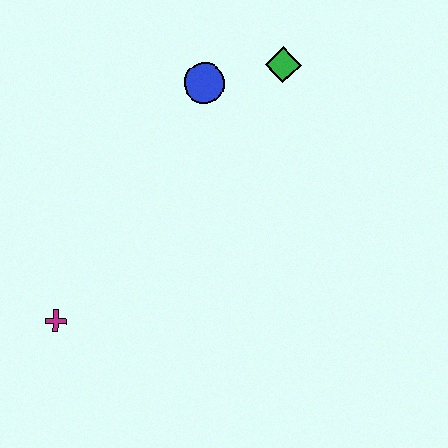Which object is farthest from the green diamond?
The magenta cross is farthest from the green diamond.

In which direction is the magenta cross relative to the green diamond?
The magenta cross is below the green diamond.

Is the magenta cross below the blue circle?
Yes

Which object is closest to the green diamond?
The blue circle is closest to the green diamond.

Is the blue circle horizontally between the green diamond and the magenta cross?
Yes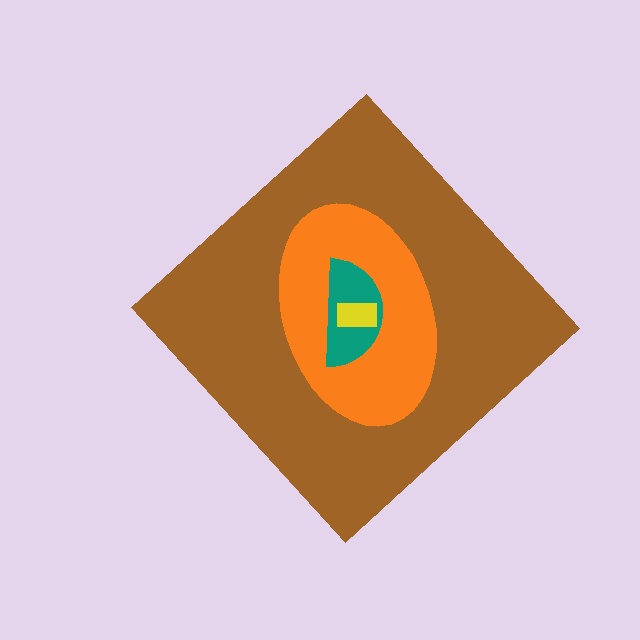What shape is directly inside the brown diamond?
The orange ellipse.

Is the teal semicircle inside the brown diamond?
Yes.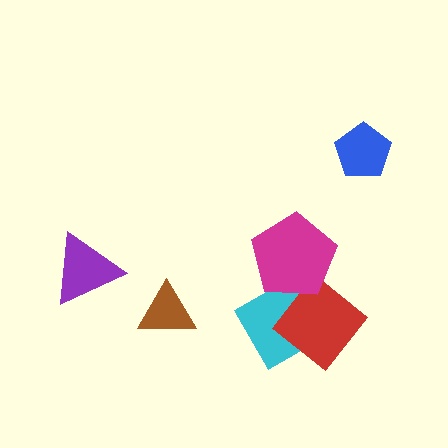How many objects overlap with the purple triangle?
0 objects overlap with the purple triangle.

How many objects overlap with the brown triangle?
0 objects overlap with the brown triangle.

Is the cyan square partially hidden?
Yes, it is partially covered by another shape.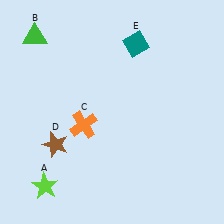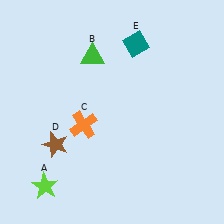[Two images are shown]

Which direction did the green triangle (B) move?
The green triangle (B) moved right.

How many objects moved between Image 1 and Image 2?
1 object moved between the two images.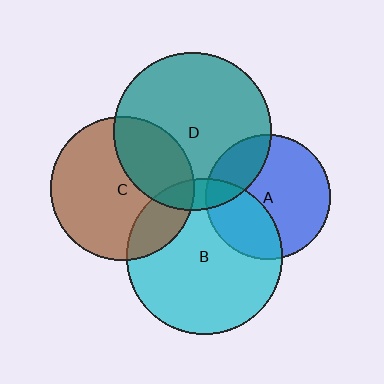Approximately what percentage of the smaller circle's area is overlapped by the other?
Approximately 30%.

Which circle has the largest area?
Circle D (teal).